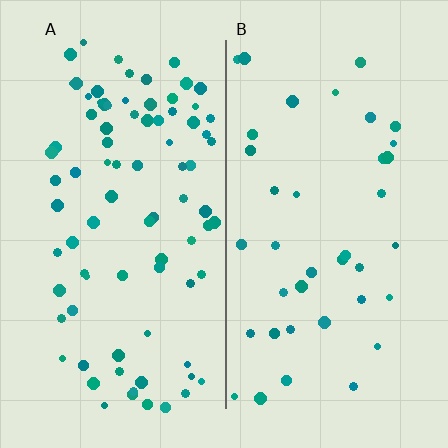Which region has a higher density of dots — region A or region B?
A (the left).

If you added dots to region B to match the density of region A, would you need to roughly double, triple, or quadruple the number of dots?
Approximately double.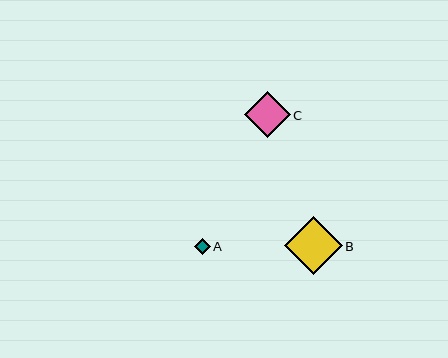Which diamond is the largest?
Diamond B is the largest with a size of approximately 58 pixels.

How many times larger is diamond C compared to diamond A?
Diamond C is approximately 2.9 times the size of diamond A.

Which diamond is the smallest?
Diamond A is the smallest with a size of approximately 16 pixels.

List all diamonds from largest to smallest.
From largest to smallest: B, C, A.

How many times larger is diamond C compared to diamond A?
Diamond C is approximately 2.9 times the size of diamond A.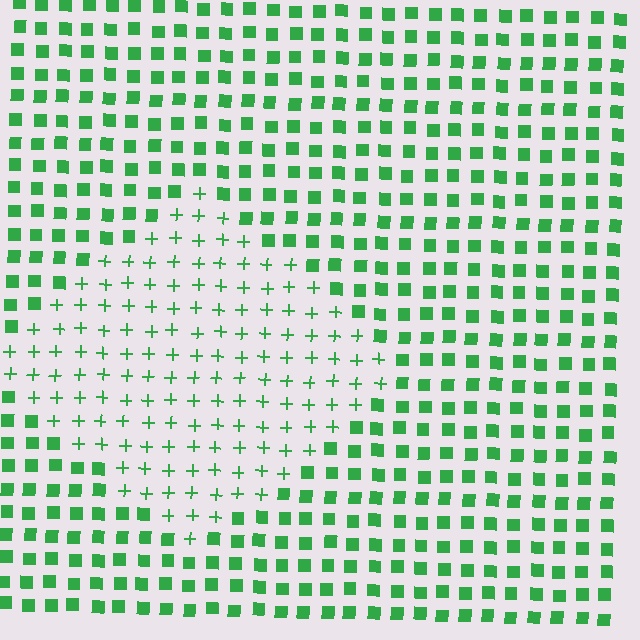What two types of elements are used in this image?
The image uses plus signs inside the diamond region and squares outside it.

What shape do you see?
I see a diamond.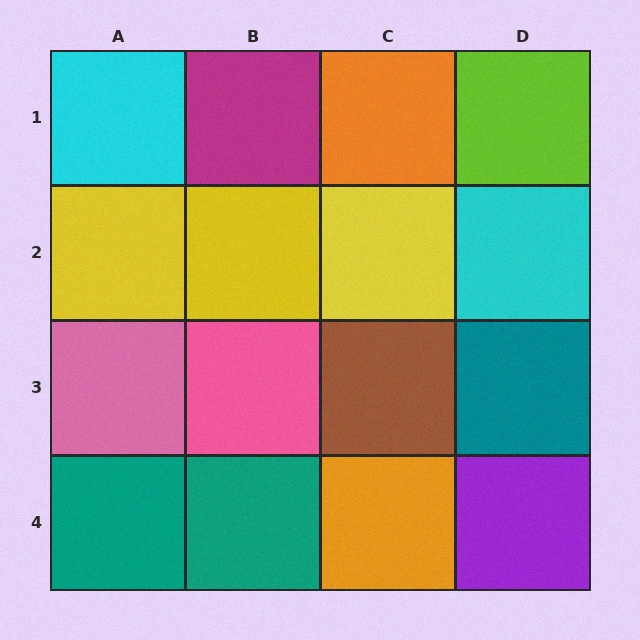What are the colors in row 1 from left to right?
Cyan, magenta, orange, lime.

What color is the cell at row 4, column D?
Purple.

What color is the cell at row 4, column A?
Teal.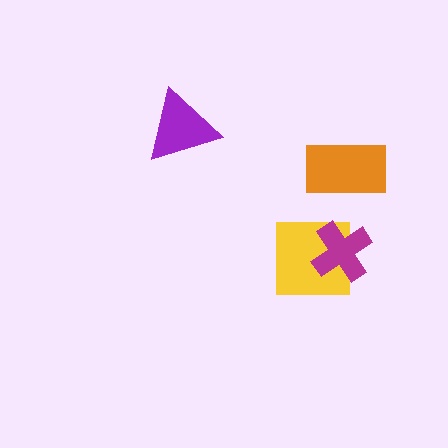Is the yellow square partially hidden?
Yes, it is partially covered by another shape.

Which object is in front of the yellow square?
The magenta cross is in front of the yellow square.